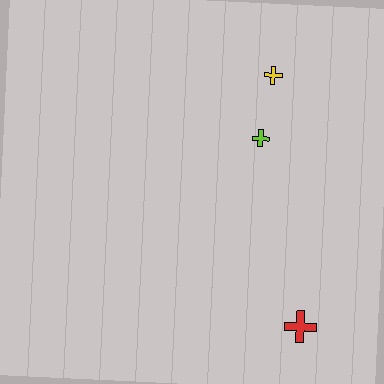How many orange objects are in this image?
There are no orange objects.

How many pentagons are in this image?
There are no pentagons.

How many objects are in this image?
There are 3 objects.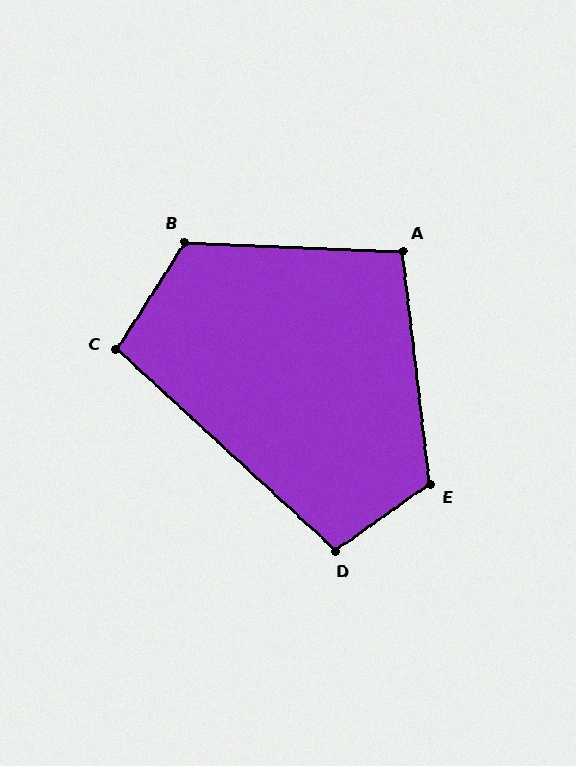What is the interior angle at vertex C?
Approximately 100 degrees (obtuse).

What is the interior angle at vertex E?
Approximately 118 degrees (obtuse).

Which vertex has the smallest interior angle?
A, at approximately 99 degrees.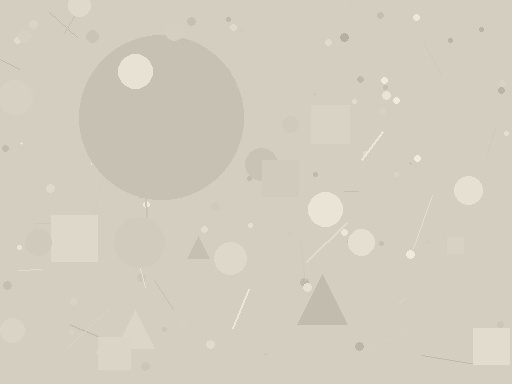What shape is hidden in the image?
A circle is hidden in the image.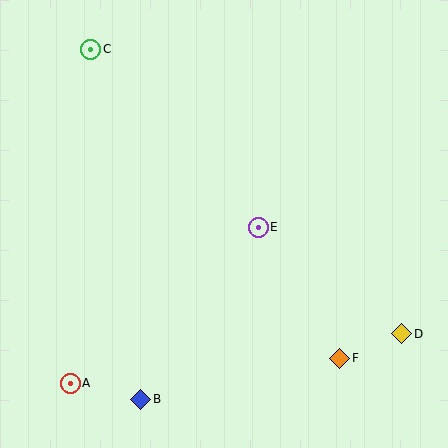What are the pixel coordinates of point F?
Point F is at (340, 358).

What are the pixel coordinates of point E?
Point E is at (258, 227).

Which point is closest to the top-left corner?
Point C is closest to the top-left corner.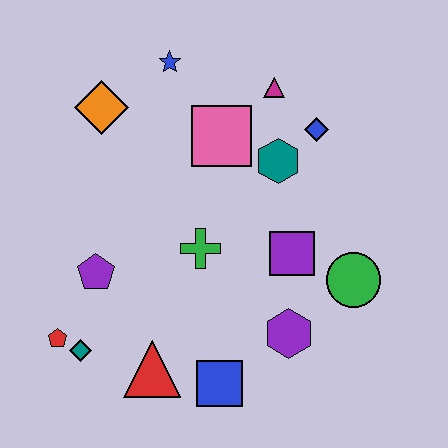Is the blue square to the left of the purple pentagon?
No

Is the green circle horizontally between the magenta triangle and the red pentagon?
No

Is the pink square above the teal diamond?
Yes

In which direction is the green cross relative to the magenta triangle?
The green cross is below the magenta triangle.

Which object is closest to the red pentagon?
The teal diamond is closest to the red pentagon.